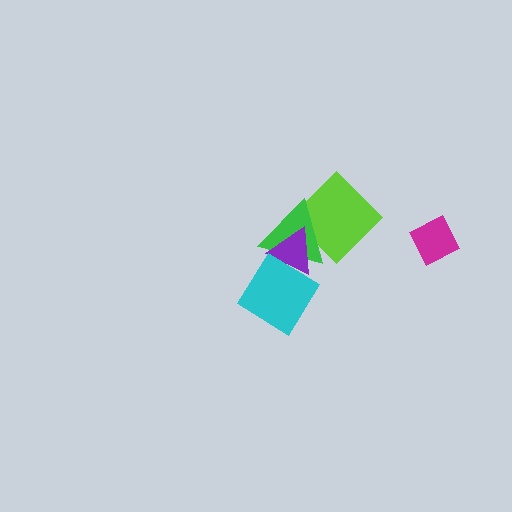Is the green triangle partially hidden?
Yes, it is partially covered by another shape.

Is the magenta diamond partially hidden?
No, no other shape covers it.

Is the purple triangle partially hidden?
Yes, it is partially covered by another shape.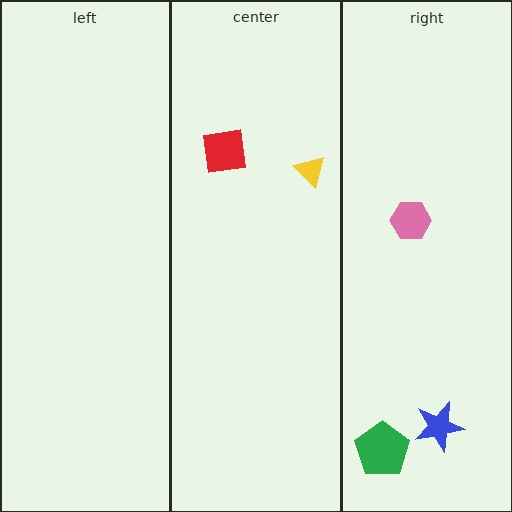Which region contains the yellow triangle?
The center region.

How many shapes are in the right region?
3.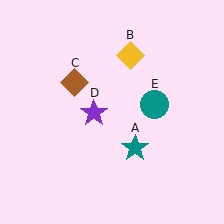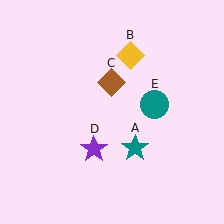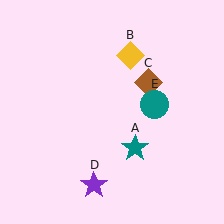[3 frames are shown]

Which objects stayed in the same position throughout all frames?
Teal star (object A) and yellow diamond (object B) and teal circle (object E) remained stationary.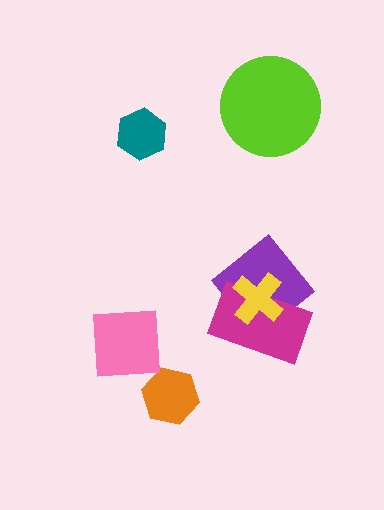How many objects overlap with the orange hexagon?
0 objects overlap with the orange hexagon.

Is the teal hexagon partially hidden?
No, no other shape covers it.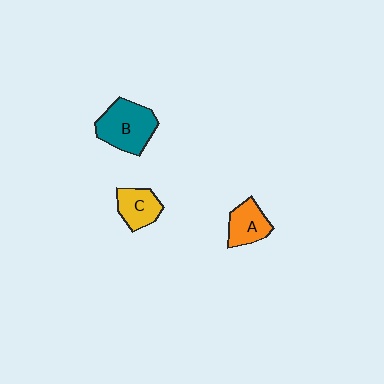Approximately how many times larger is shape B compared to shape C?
Approximately 1.6 times.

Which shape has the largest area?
Shape B (teal).